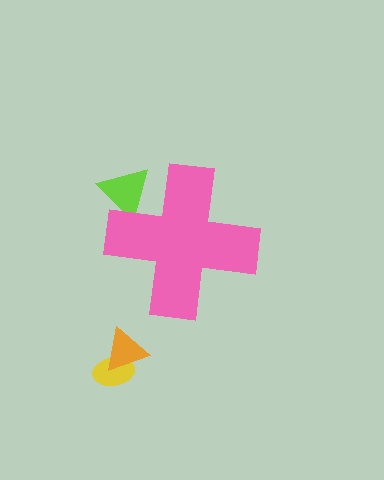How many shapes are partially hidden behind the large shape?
1 shape is partially hidden.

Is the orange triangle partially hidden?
No, the orange triangle is fully visible.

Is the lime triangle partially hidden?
Yes, the lime triangle is partially hidden behind the pink cross.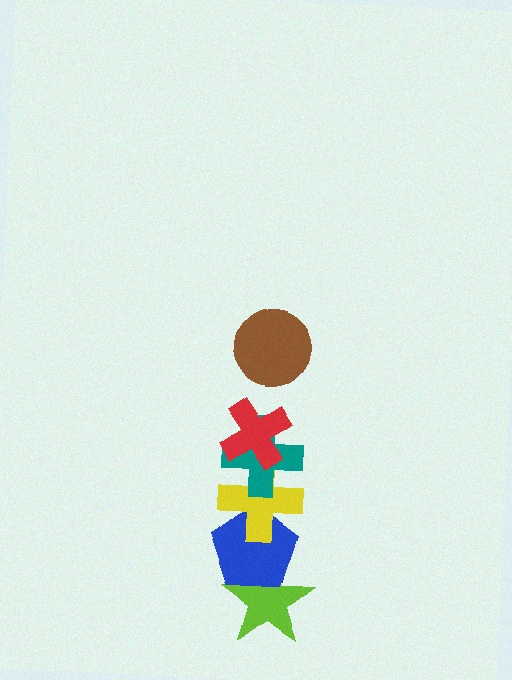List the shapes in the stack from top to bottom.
From top to bottom: the brown circle, the red cross, the teal cross, the yellow cross, the blue pentagon, the lime star.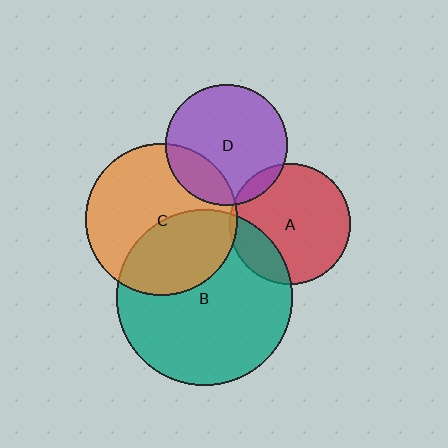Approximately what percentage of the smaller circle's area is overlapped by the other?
Approximately 20%.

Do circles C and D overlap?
Yes.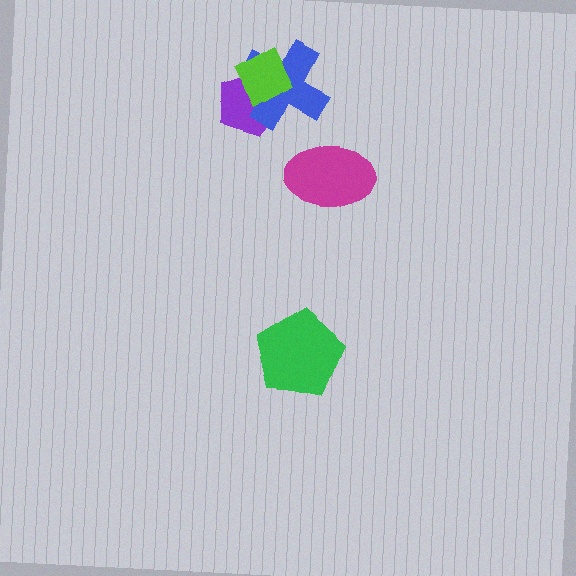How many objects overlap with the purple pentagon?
2 objects overlap with the purple pentagon.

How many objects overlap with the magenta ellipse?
0 objects overlap with the magenta ellipse.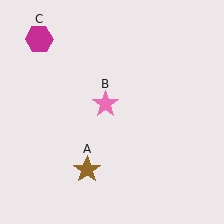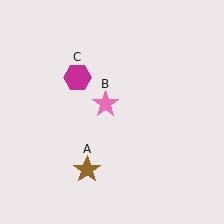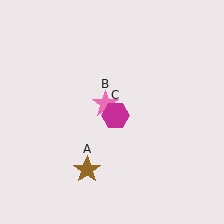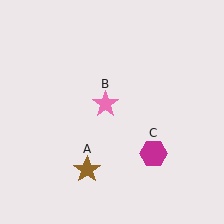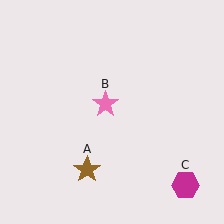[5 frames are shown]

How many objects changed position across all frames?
1 object changed position: magenta hexagon (object C).